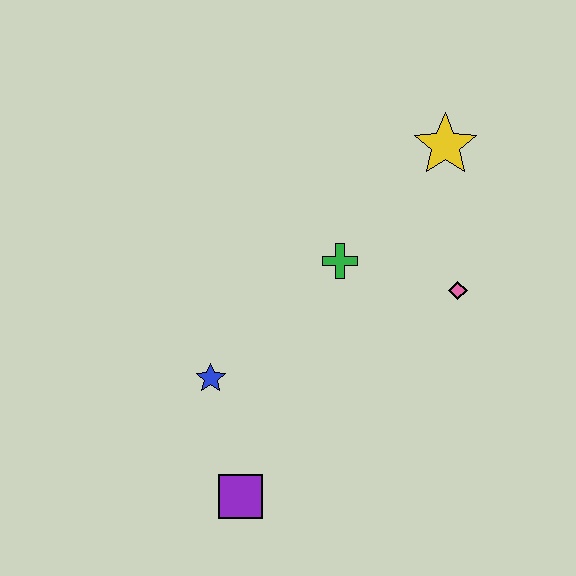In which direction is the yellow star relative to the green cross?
The yellow star is above the green cross.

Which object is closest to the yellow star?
The pink diamond is closest to the yellow star.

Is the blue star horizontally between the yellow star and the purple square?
No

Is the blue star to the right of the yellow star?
No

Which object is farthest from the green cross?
The purple square is farthest from the green cross.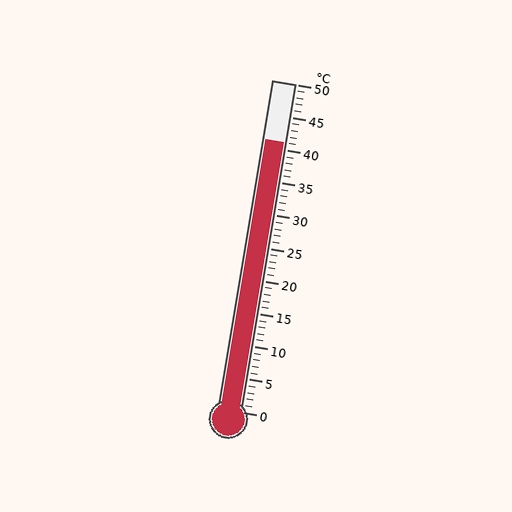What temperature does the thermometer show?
The thermometer shows approximately 41°C.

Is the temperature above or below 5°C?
The temperature is above 5°C.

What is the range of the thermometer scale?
The thermometer scale ranges from 0°C to 50°C.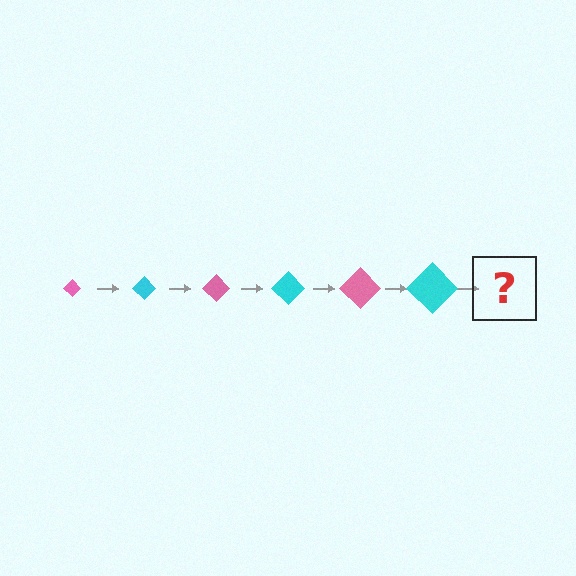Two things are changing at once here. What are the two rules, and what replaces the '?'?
The two rules are that the diamond grows larger each step and the color cycles through pink and cyan. The '?' should be a pink diamond, larger than the previous one.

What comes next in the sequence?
The next element should be a pink diamond, larger than the previous one.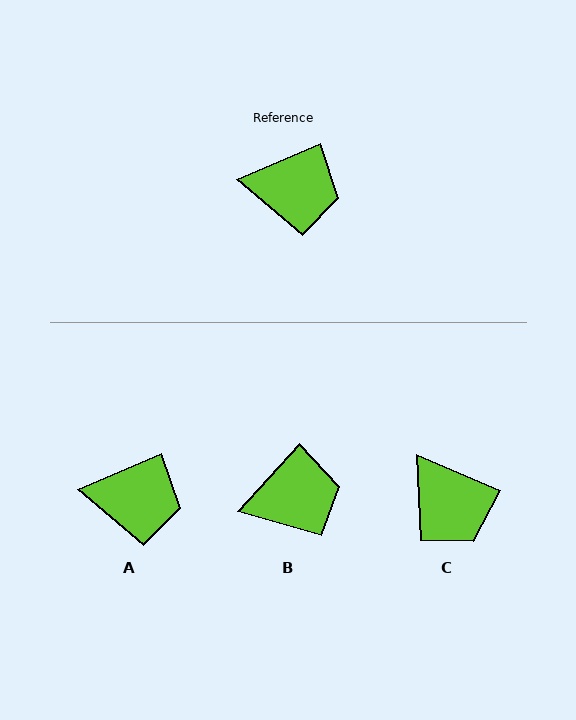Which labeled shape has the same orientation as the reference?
A.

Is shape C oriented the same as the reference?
No, it is off by about 46 degrees.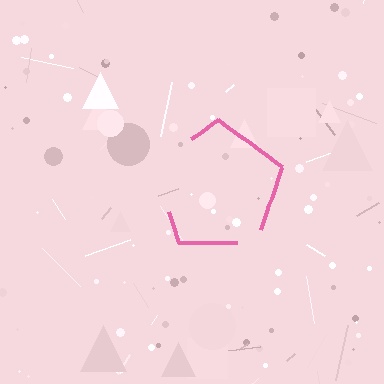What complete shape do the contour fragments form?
The contour fragments form a pentagon.